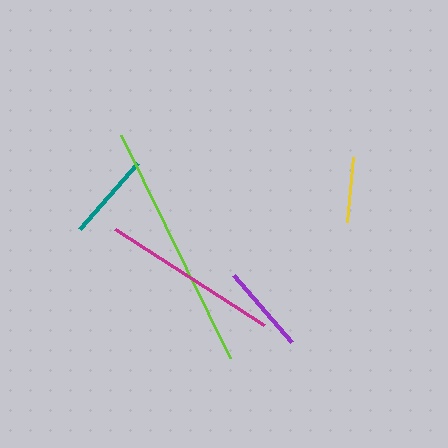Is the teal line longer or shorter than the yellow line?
The teal line is longer than the yellow line.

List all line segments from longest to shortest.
From longest to shortest: lime, magenta, purple, teal, yellow.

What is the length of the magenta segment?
The magenta segment is approximately 177 pixels long.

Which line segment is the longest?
The lime line is the longest at approximately 249 pixels.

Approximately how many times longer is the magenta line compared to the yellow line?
The magenta line is approximately 2.7 times the length of the yellow line.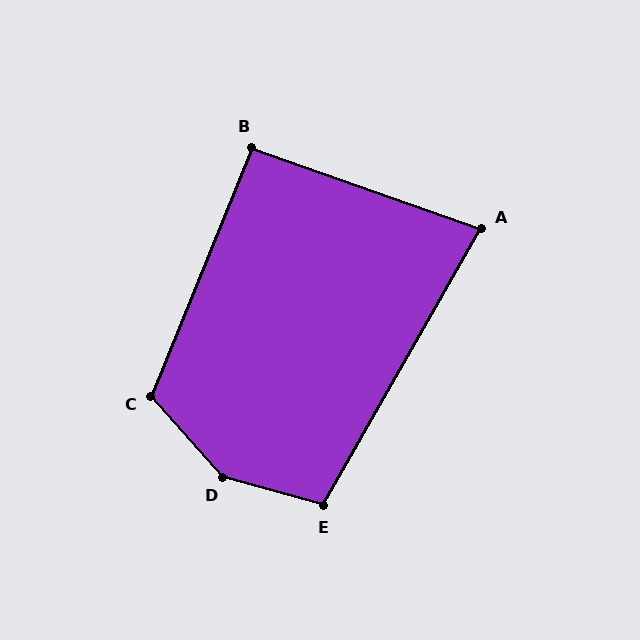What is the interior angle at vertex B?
Approximately 93 degrees (approximately right).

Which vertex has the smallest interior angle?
A, at approximately 80 degrees.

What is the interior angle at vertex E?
Approximately 104 degrees (obtuse).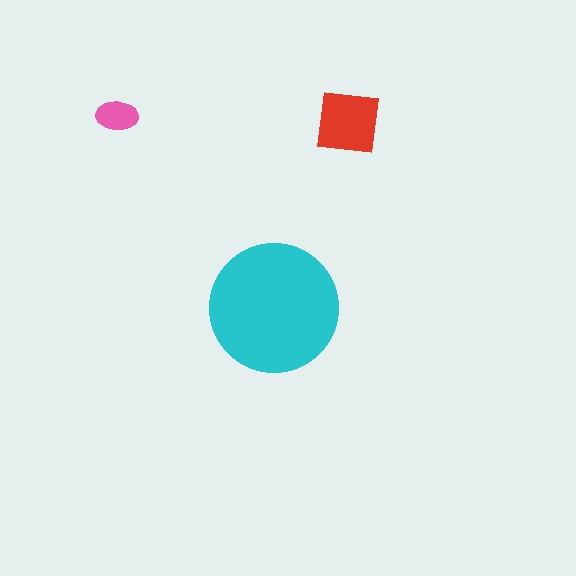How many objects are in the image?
There are 3 objects in the image.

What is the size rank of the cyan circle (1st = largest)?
1st.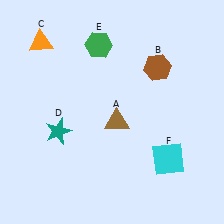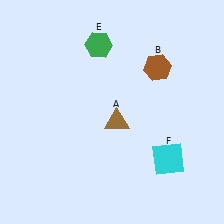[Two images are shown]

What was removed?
The orange triangle (C), the teal star (D) were removed in Image 2.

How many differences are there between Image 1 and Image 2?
There are 2 differences between the two images.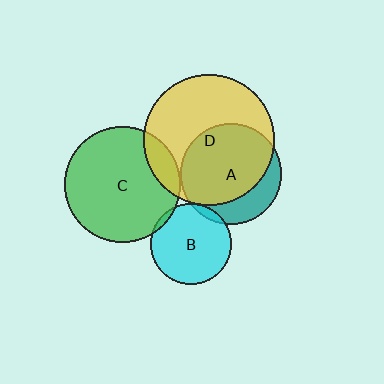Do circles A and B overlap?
Yes.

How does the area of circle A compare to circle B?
Approximately 1.6 times.